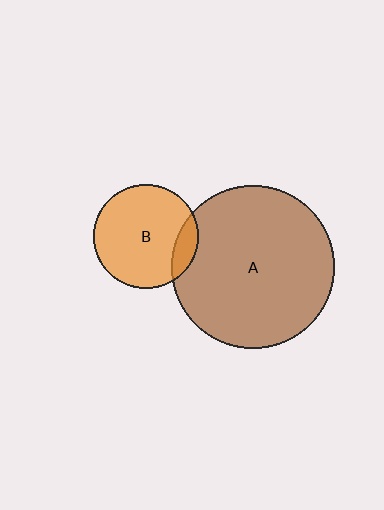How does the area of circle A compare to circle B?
Approximately 2.4 times.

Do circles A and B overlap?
Yes.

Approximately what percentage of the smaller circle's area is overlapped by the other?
Approximately 15%.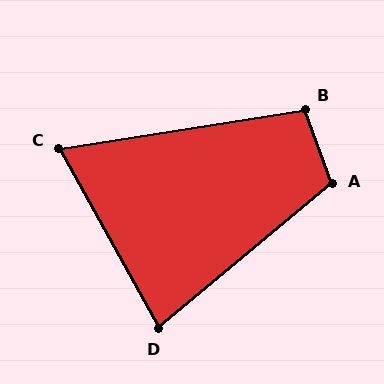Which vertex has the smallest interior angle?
C, at approximately 70 degrees.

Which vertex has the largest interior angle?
A, at approximately 110 degrees.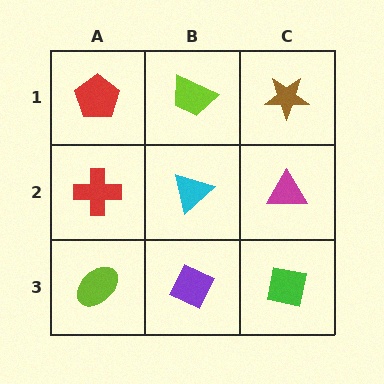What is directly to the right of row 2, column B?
A magenta triangle.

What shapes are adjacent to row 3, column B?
A cyan triangle (row 2, column B), a lime ellipse (row 3, column A), a green square (row 3, column C).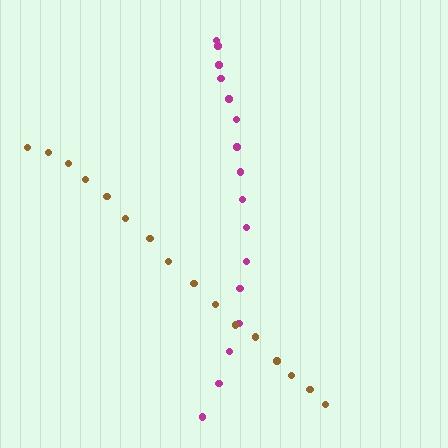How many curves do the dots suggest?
There are 2 distinct paths.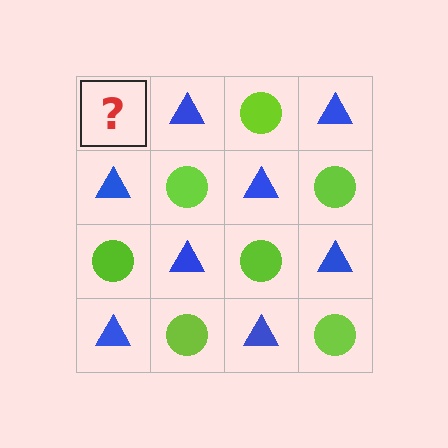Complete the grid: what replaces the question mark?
The question mark should be replaced with a lime circle.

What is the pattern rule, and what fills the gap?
The rule is that it alternates lime circle and blue triangle in a checkerboard pattern. The gap should be filled with a lime circle.